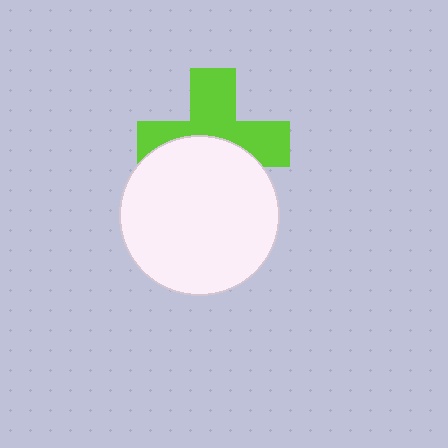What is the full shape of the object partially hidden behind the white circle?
The partially hidden object is a lime cross.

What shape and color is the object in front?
The object in front is a white circle.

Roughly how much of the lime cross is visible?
About half of it is visible (roughly 55%).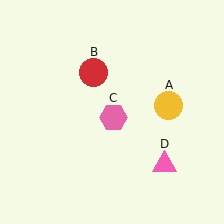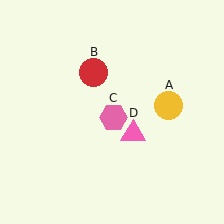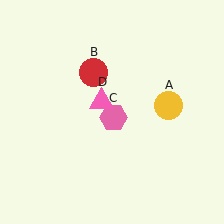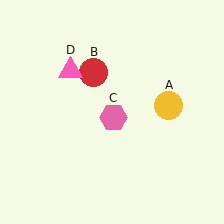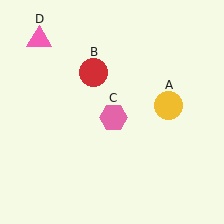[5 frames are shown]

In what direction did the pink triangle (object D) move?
The pink triangle (object D) moved up and to the left.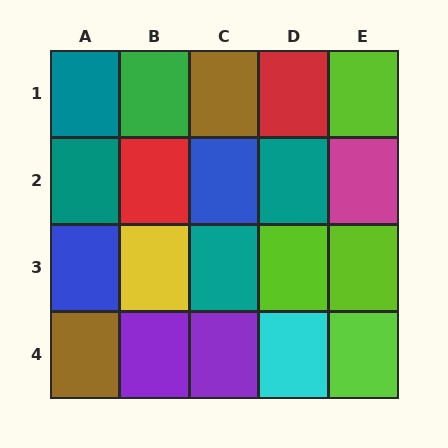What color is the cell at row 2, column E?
Magenta.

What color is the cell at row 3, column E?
Lime.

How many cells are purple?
2 cells are purple.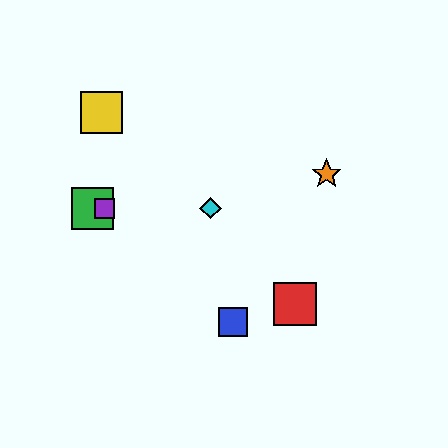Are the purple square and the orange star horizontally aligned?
No, the purple square is at y≈208 and the orange star is at y≈174.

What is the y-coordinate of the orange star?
The orange star is at y≈174.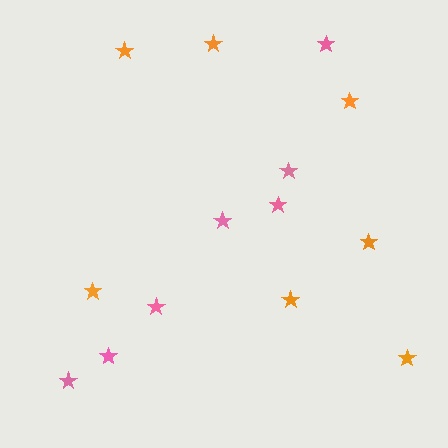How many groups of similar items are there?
There are 2 groups: one group of orange stars (7) and one group of pink stars (7).